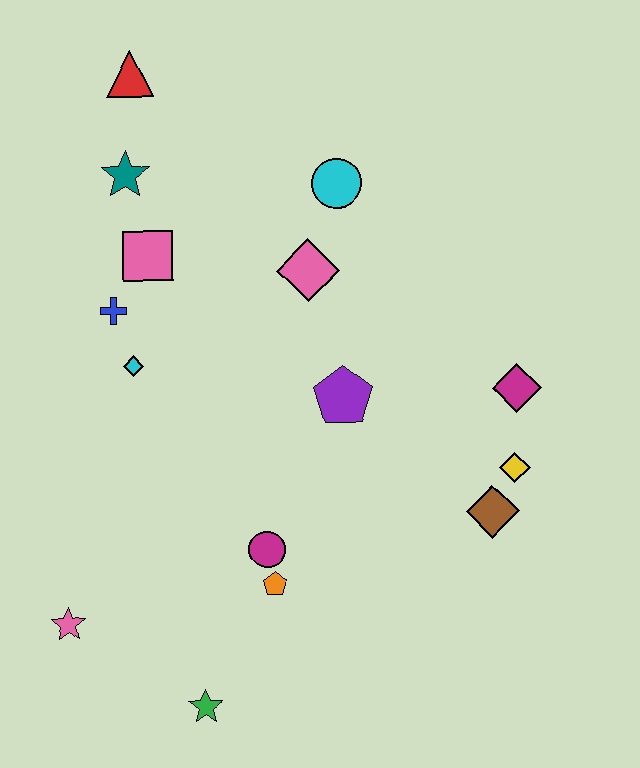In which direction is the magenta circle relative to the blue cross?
The magenta circle is below the blue cross.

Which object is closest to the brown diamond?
The yellow diamond is closest to the brown diamond.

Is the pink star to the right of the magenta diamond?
No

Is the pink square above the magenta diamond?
Yes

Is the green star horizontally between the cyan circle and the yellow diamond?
No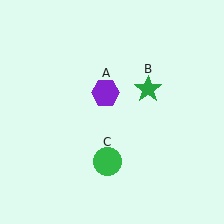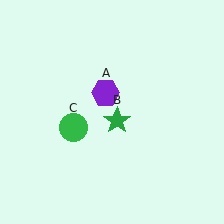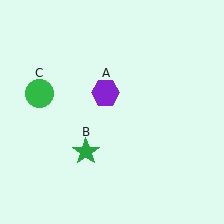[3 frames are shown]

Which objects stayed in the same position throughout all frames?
Purple hexagon (object A) remained stationary.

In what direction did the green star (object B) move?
The green star (object B) moved down and to the left.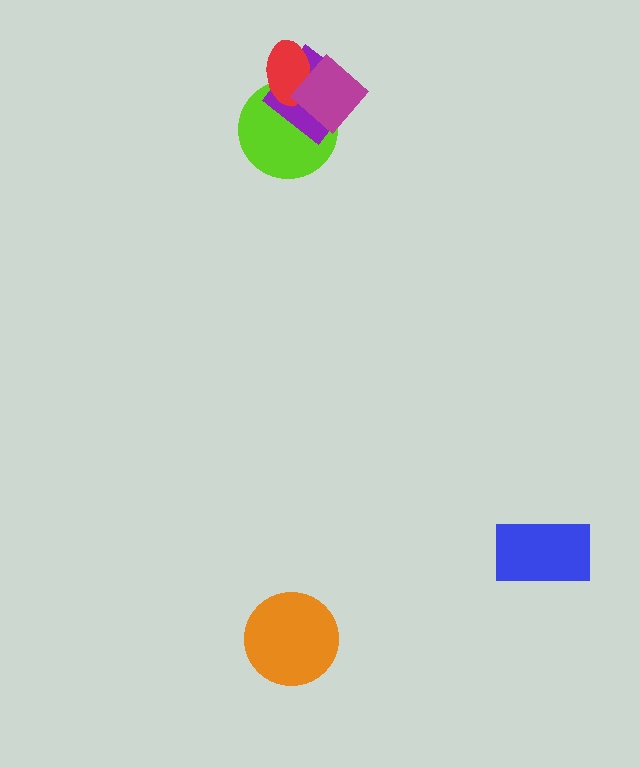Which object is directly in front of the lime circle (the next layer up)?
The purple diamond is directly in front of the lime circle.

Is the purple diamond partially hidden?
Yes, it is partially covered by another shape.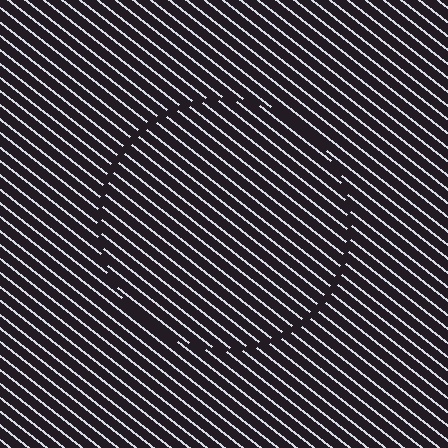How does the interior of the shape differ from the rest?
The interior of the shape contains the same grating, shifted by half a period — the contour is defined by the phase discontinuity where line-ends from the inner and outer gratings abut.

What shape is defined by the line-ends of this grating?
An illusory circle. The interior of the shape contains the same grating, shifted by half a period — the contour is defined by the phase discontinuity where line-ends from the inner and outer gratings abut.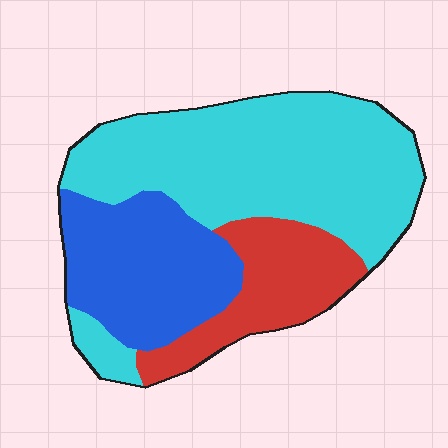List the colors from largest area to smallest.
From largest to smallest: cyan, blue, red.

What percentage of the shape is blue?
Blue takes up about one quarter (1/4) of the shape.